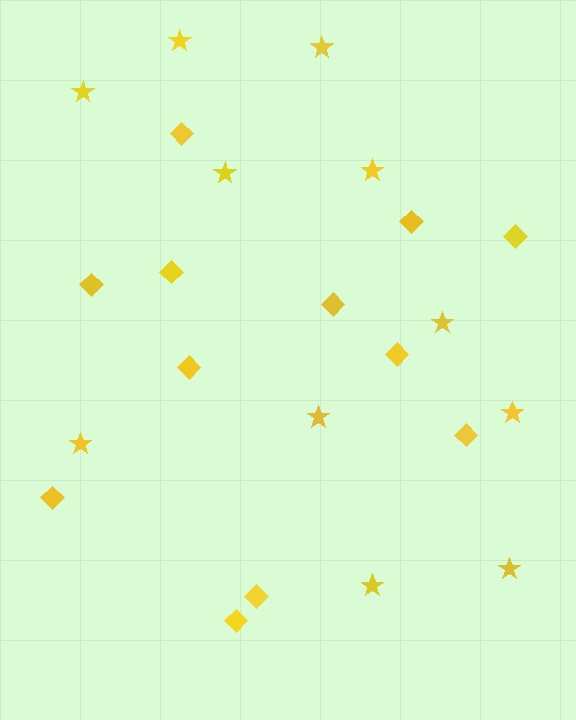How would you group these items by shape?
There are 2 groups: one group of diamonds (12) and one group of stars (11).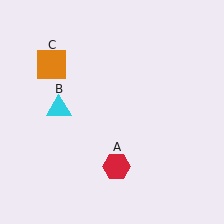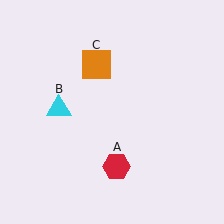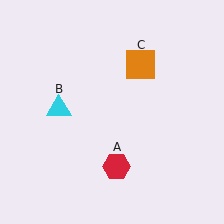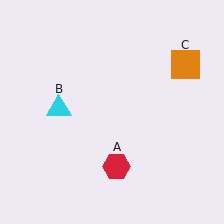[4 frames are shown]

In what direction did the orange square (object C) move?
The orange square (object C) moved right.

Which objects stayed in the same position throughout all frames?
Red hexagon (object A) and cyan triangle (object B) remained stationary.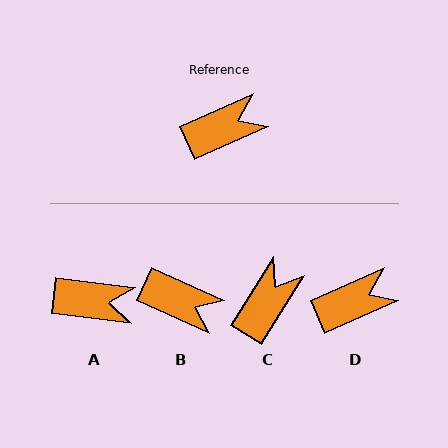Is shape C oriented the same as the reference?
No, it is off by about 34 degrees.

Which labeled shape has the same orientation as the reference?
D.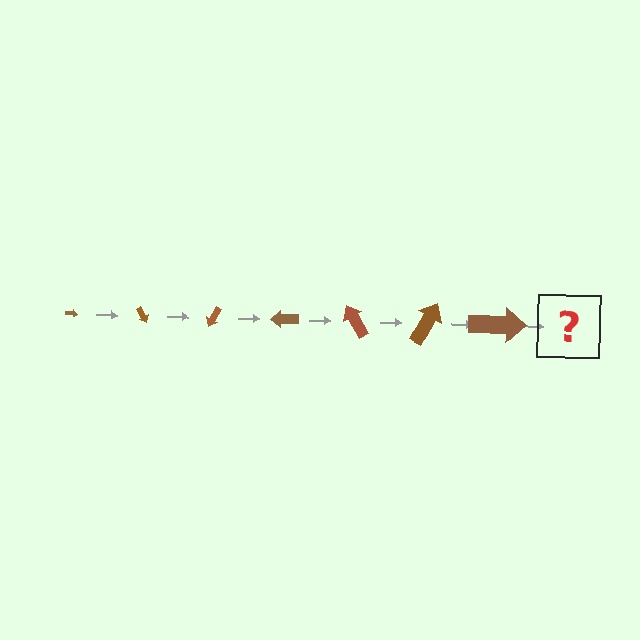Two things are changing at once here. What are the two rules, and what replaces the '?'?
The two rules are that the arrow grows larger each step and it rotates 60 degrees each step. The '?' should be an arrow, larger than the previous one and rotated 420 degrees from the start.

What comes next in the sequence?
The next element should be an arrow, larger than the previous one and rotated 420 degrees from the start.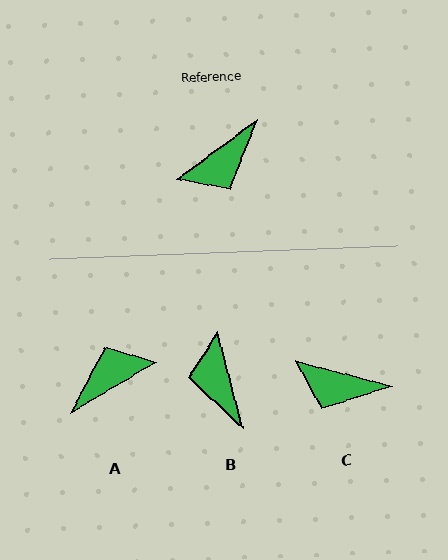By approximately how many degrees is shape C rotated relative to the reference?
Approximately 51 degrees clockwise.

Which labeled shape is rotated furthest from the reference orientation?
A, about 175 degrees away.